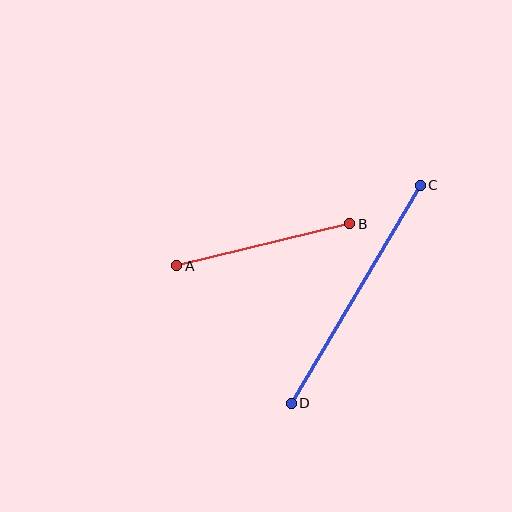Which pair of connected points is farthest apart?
Points C and D are farthest apart.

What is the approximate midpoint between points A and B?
The midpoint is at approximately (263, 245) pixels.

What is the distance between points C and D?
The distance is approximately 253 pixels.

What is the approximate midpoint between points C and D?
The midpoint is at approximately (356, 294) pixels.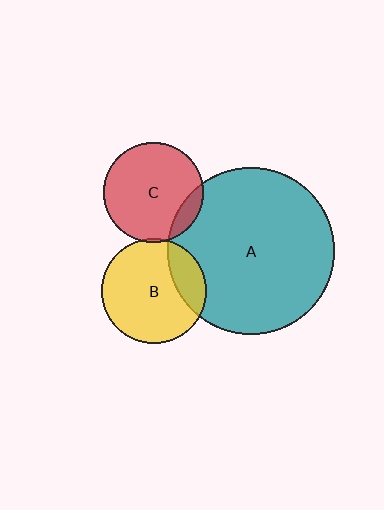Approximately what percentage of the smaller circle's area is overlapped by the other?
Approximately 10%.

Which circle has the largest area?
Circle A (teal).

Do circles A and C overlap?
Yes.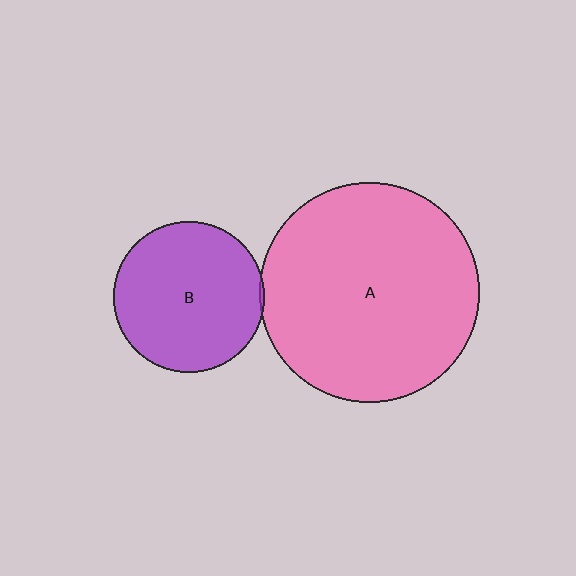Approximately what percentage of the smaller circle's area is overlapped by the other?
Approximately 5%.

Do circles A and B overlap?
Yes.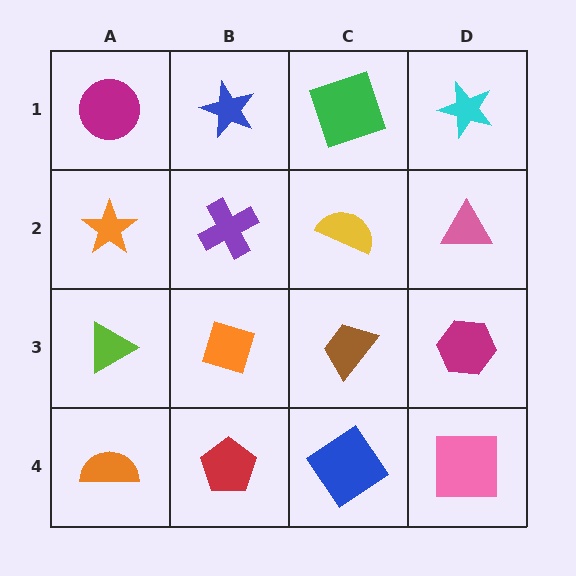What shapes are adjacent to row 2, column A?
A magenta circle (row 1, column A), a lime triangle (row 3, column A), a purple cross (row 2, column B).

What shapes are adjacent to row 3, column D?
A pink triangle (row 2, column D), a pink square (row 4, column D), a brown trapezoid (row 3, column C).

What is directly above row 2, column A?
A magenta circle.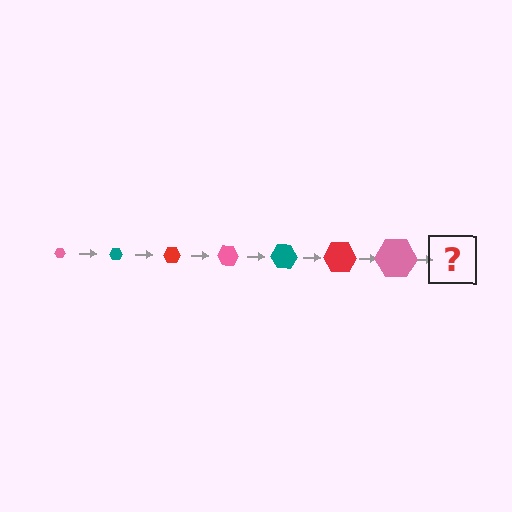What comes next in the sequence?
The next element should be a teal hexagon, larger than the previous one.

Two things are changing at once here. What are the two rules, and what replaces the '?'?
The two rules are that the hexagon grows larger each step and the color cycles through pink, teal, and red. The '?' should be a teal hexagon, larger than the previous one.